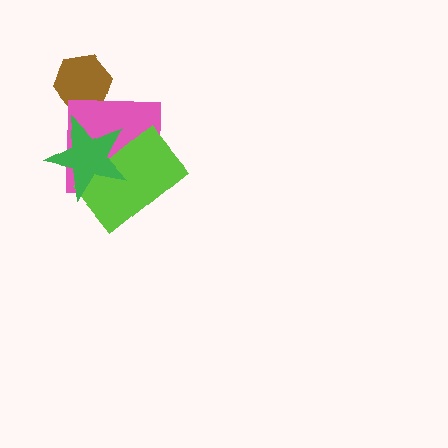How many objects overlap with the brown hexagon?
0 objects overlap with the brown hexagon.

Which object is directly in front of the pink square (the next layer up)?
The lime rectangle is directly in front of the pink square.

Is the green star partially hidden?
No, no other shape covers it.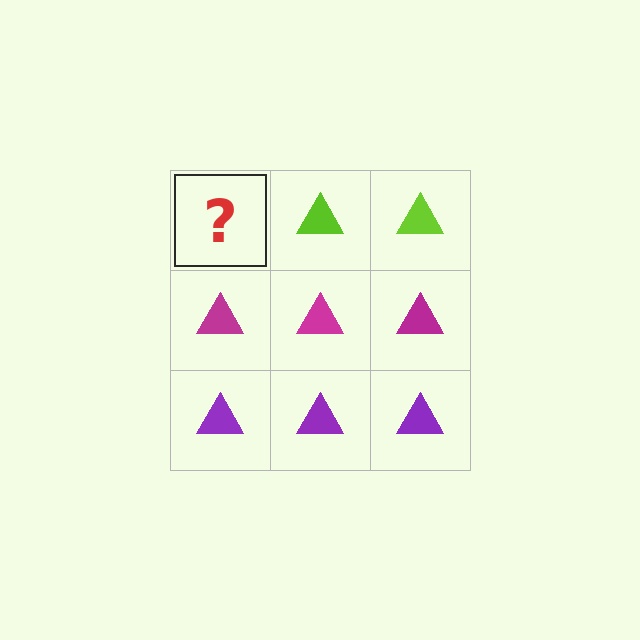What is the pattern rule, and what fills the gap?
The rule is that each row has a consistent color. The gap should be filled with a lime triangle.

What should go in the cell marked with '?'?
The missing cell should contain a lime triangle.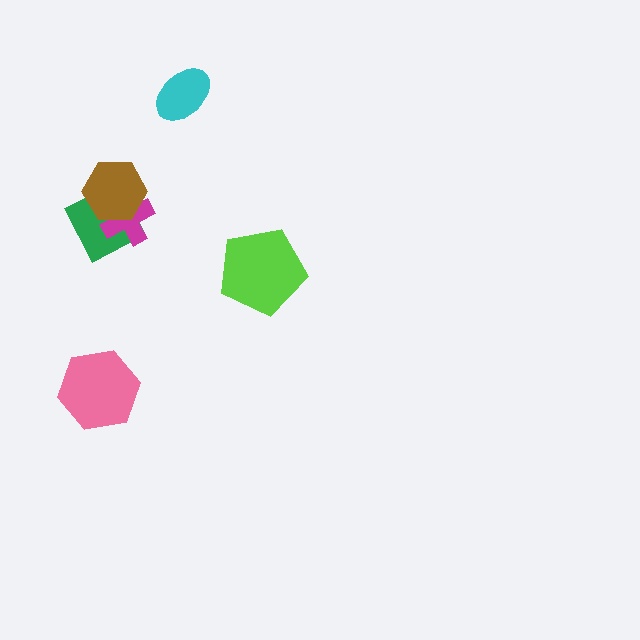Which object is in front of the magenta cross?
The brown hexagon is in front of the magenta cross.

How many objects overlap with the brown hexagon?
2 objects overlap with the brown hexagon.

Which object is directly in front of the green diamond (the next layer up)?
The magenta cross is directly in front of the green diamond.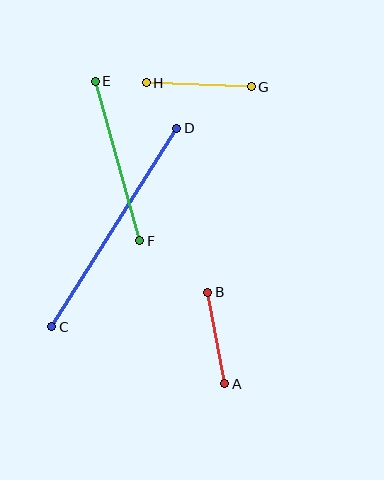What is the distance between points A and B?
The distance is approximately 93 pixels.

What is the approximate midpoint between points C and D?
The midpoint is at approximately (114, 228) pixels.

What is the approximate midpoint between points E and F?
The midpoint is at approximately (118, 161) pixels.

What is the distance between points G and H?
The distance is approximately 105 pixels.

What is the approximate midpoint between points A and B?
The midpoint is at approximately (216, 338) pixels.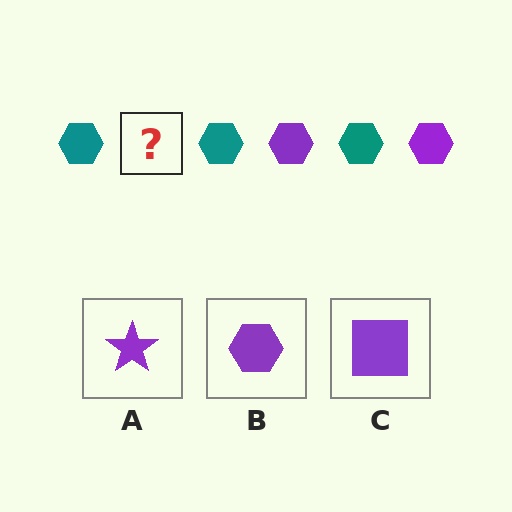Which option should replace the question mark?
Option B.